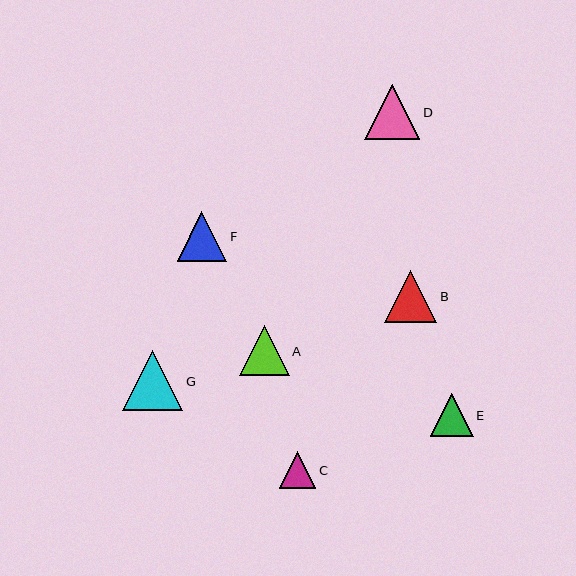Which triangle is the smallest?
Triangle C is the smallest with a size of approximately 37 pixels.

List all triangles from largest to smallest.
From largest to smallest: G, D, B, F, A, E, C.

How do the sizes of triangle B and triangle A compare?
Triangle B and triangle A are approximately the same size.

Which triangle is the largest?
Triangle G is the largest with a size of approximately 60 pixels.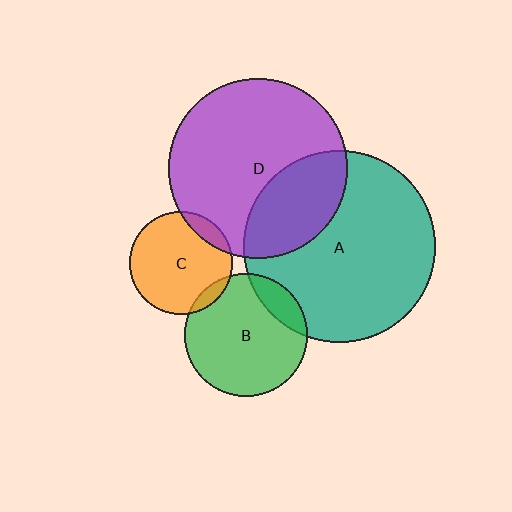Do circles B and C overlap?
Yes.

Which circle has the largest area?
Circle A (teal).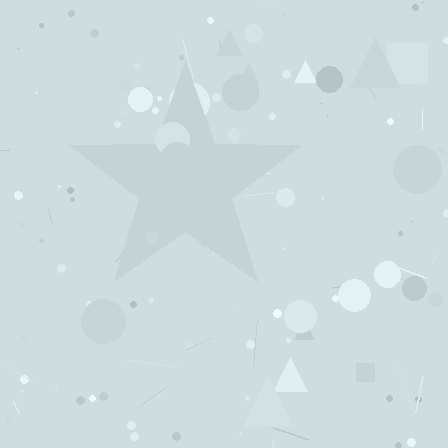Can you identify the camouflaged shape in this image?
The camouflaged shape is a star.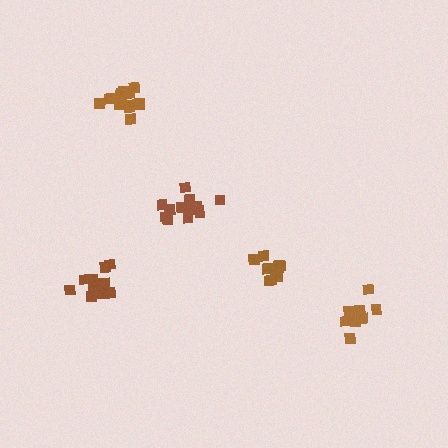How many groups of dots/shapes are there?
There are 5 groups.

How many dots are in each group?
Group 1: 10 dots, Group 2: 10 dots, Group 3: 14 dots, Group 4: 15 dots, Group 5: 15 dots (64 total).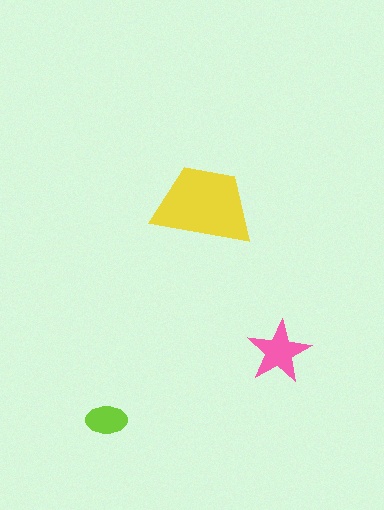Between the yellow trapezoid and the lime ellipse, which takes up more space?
The yellow trapezoid.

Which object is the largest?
The yellow trapezoid.